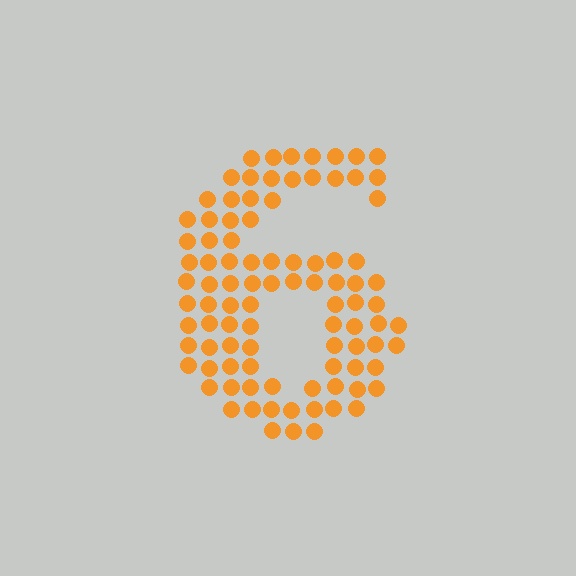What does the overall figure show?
The overall figure shows the digit 6.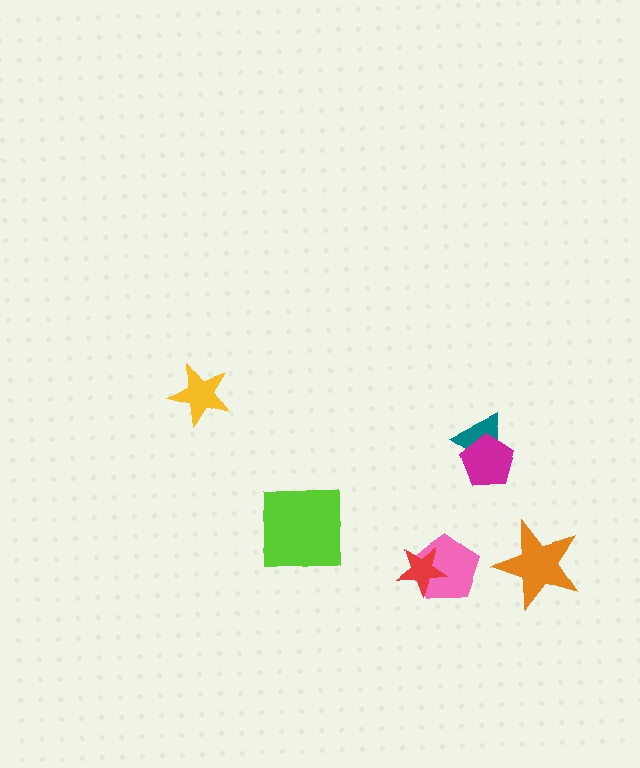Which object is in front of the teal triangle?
The magenta pentagon is in front of the teal triangle.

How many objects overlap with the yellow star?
0 objects overlap with the yellow star.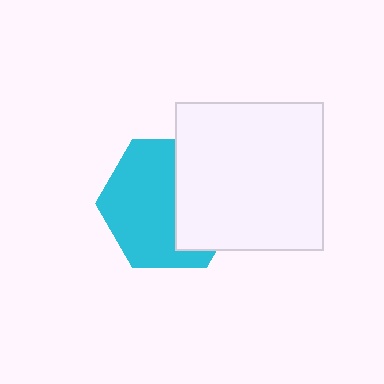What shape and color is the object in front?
The object in front is a white square.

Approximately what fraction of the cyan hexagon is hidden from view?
Roughly 41% of the cyan hexagon is hidden behind the white square.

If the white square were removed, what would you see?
You would see the complete cyan hexagon.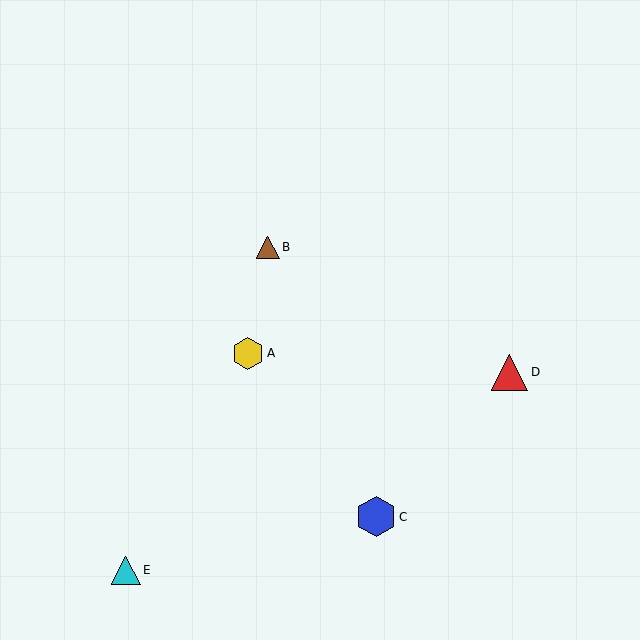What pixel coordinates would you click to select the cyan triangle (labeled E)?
Click at (126, 570) to select the cyan triangle E.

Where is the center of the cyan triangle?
The center of the cyan triangle is at (126, 570).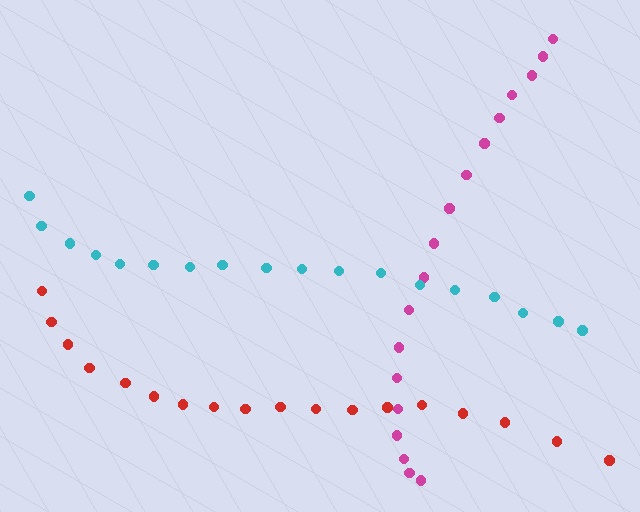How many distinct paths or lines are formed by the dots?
There are 3 distinct paths.